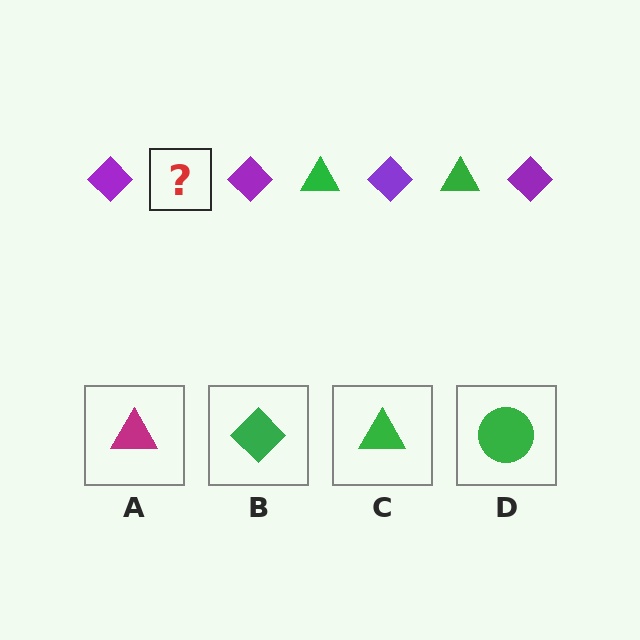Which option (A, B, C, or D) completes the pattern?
C.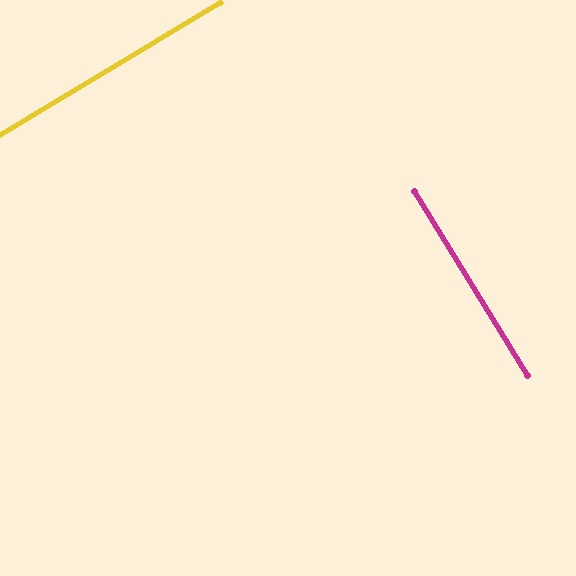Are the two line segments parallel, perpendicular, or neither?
Perpendicular — they meet at approximately 89°.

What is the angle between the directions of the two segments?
Approximately 89 degrees.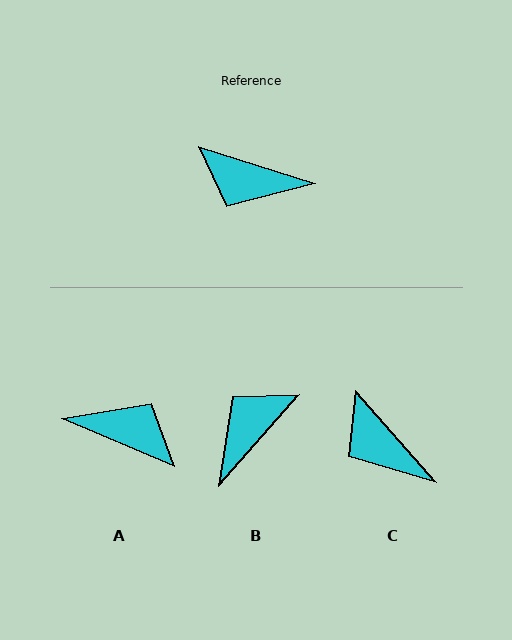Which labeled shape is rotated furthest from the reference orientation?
A, about 174 degrees away.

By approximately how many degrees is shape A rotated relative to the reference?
Approximately 174 degrees counter-clockwise.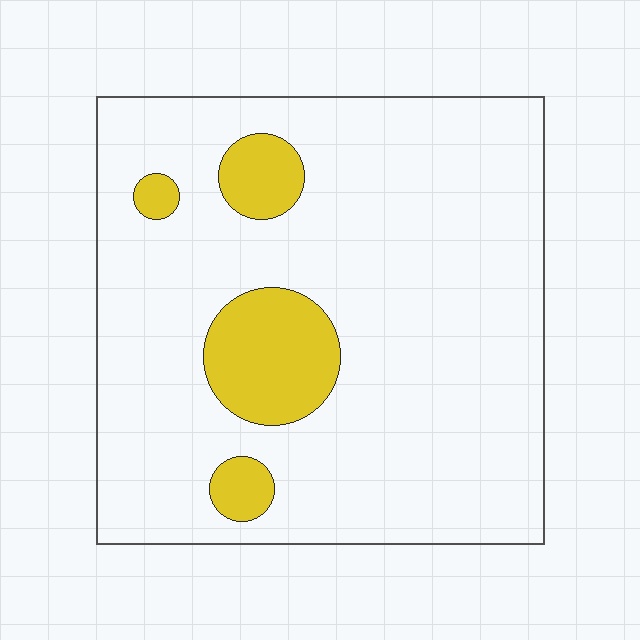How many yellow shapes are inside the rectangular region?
4.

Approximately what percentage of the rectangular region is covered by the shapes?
Approximately 15%.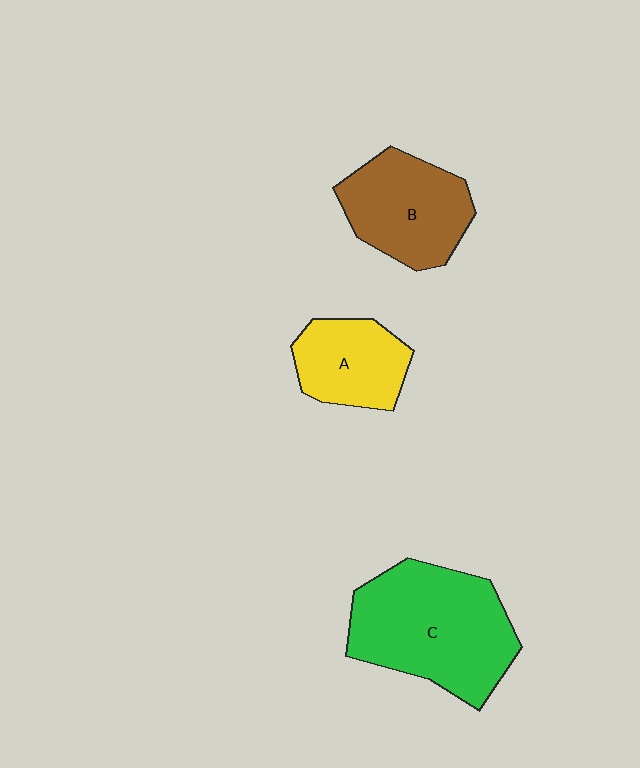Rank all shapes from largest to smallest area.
From largest to smallest: C (green), B (brown), A (yellow).